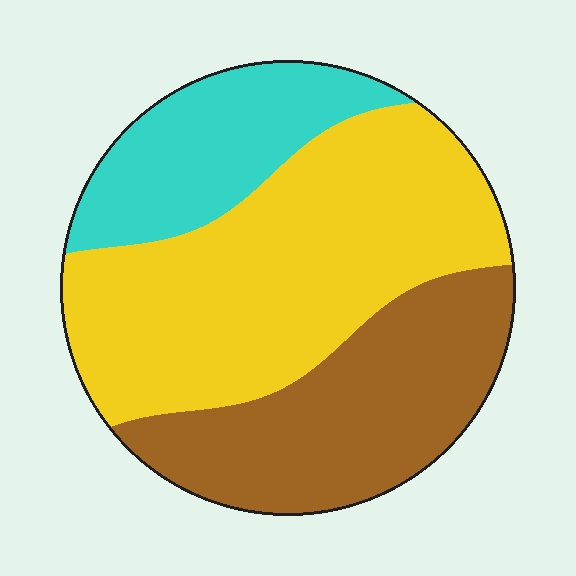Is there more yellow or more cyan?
Yellow.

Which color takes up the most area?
Yellow, at roughly 50%.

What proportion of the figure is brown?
Brown covers around 30% of the figure.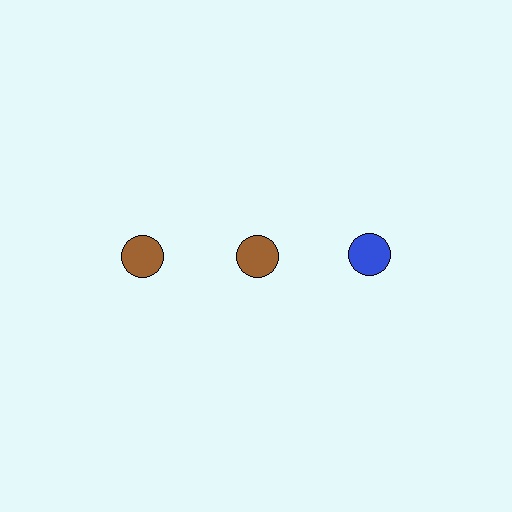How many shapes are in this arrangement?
There are 3 shapes arranged in a grid pattern.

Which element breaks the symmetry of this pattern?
The blue circle in the top row, center column breaks the symmetry. All other shapes are brown circles.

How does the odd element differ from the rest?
It has a different color: blue instead of brown.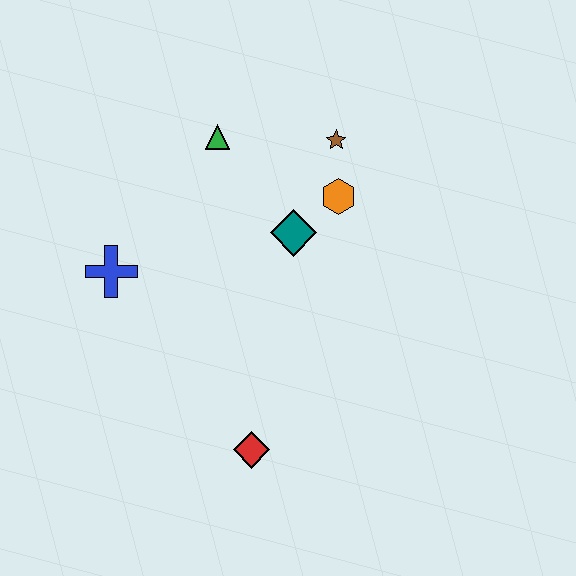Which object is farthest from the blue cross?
The brown star is farthest from the blue cross.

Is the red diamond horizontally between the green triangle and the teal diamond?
Yes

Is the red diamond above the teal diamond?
No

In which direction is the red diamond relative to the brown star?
The red diamond is below the brown star.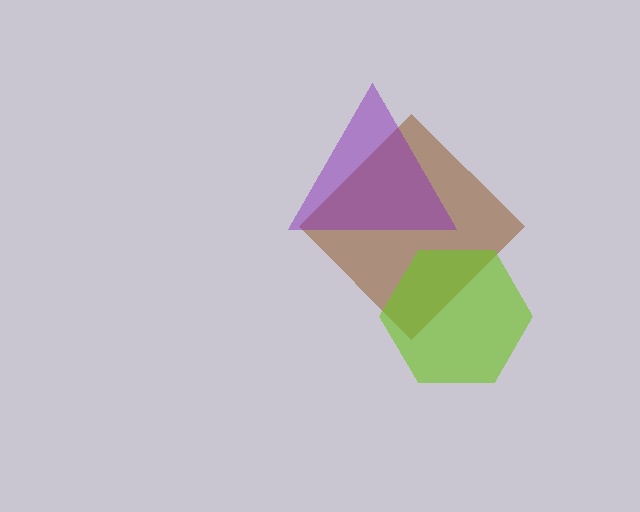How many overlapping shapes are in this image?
There are 3 overlapping shapes in the image.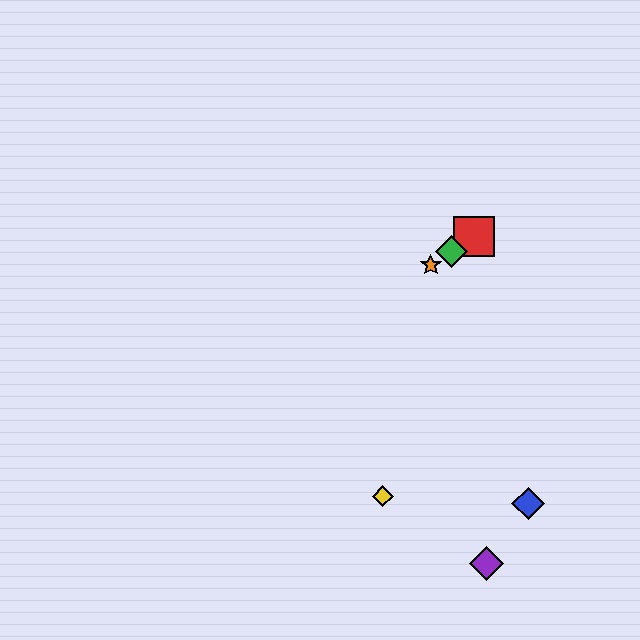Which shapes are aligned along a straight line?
The red square, the green diamond, the orange star are aligned along a straight line.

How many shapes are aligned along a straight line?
3 shapes (the red square, the green diamond, the orange star) are aligned along a straight line.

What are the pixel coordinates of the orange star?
The orange star is at (431, 265).